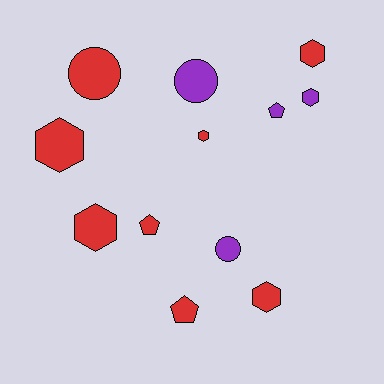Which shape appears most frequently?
Hexagon, with 6 objects.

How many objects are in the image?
There are 12 objects.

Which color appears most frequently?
Red, with 8 objects.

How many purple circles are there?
There are 2 purple circles.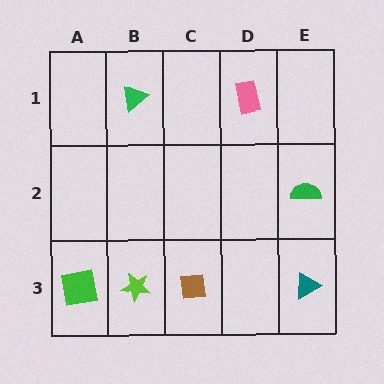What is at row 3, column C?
A brown square.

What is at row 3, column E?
A teal triangle.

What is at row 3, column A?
A green square.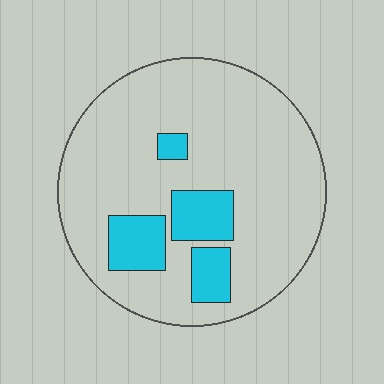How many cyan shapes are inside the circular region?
4.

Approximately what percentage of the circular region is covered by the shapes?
Approximately 15%.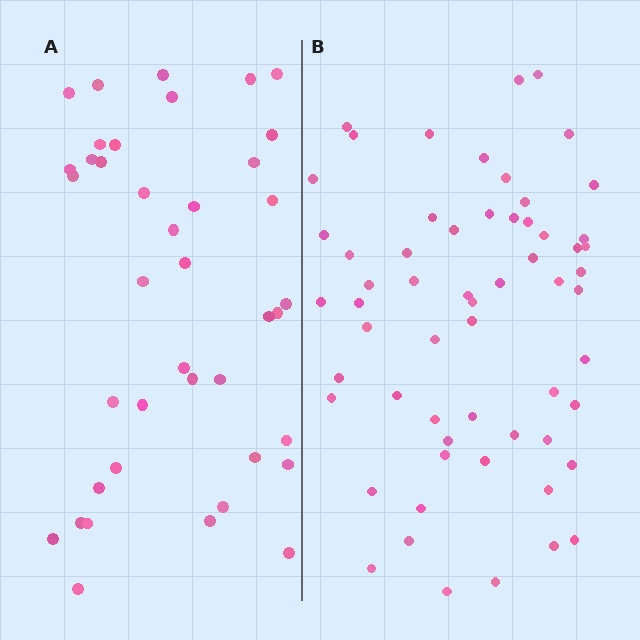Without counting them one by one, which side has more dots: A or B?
Region B (the right region) has more dots.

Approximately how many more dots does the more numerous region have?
Region B has approximately 20 more dots than region A.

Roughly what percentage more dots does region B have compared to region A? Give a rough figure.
About 50% more.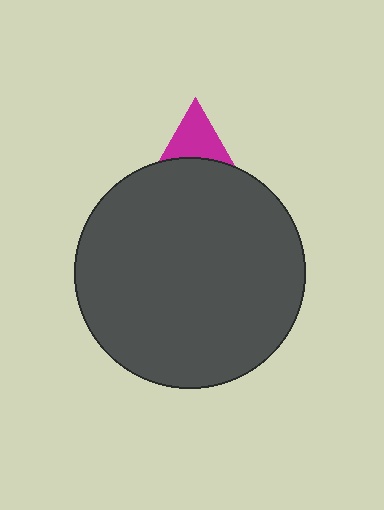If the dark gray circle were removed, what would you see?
You would see the complete magenta triangle.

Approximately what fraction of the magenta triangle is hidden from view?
Roughly 60% of the magenta triangle is hidden behind the dark gray circle.